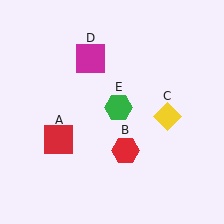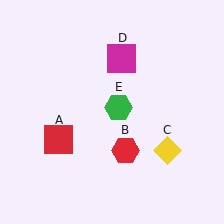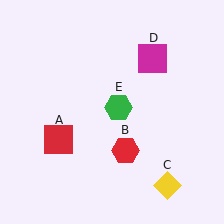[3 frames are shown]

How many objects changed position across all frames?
2 objects changed position: yellow diamond (object C), magenta square (object D).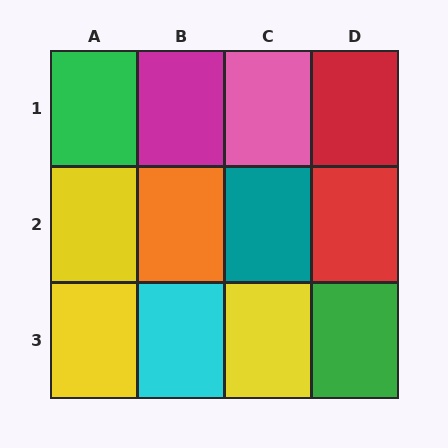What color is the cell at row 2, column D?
Red.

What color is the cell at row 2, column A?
Yellow.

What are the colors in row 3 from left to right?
Yellow, cyan, yellow, green.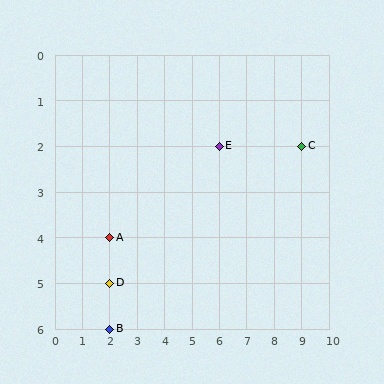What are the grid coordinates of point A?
Point A is at grid coordinates (2, 4).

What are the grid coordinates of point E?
Point E is at grid coordinates (6, 2).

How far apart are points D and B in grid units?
Points D and B are 1 row apart.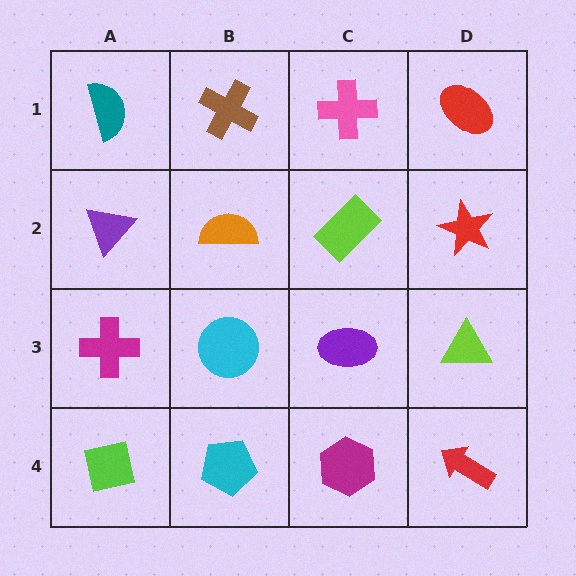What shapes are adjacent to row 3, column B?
An orange semicircle (row 2, column B), a cyan pentagon (row 4, column B), a magenta cross (row 3, column A), a purple ellipse (row 3, column C).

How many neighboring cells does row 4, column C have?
3.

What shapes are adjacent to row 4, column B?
A cyan circle (row 3, column B), a lime square (row 4, column A), a magenta hexagon (row 4, column C).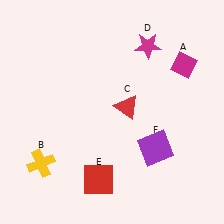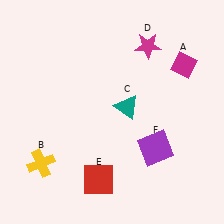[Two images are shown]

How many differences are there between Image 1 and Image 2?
There is 1 difference between the two images.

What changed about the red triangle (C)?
In Image 1, C is red. In Image 2, it changed to teal.